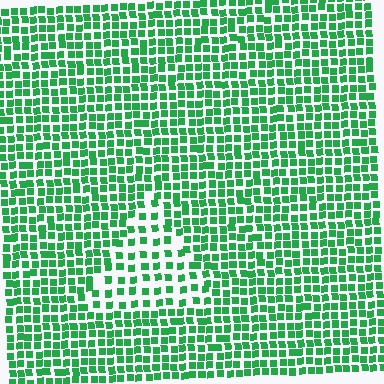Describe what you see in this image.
The image contains small green elements arranged at two different densities. A triangle-shaped region is visible where the elements are less densely packed than the surrounding area.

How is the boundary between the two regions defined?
The boundary is defined by a change in element density (approximately 1.8x ratio). All elements are the same color, size, and shape.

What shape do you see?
I see a triangle.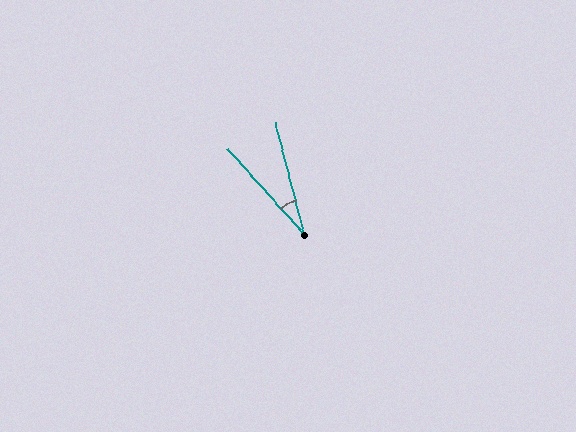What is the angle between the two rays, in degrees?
Approximately 27 degrees.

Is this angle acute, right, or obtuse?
It is acute.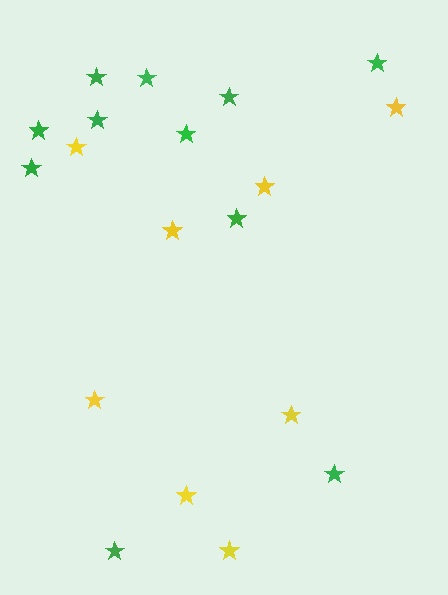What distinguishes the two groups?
There are 2 groups: one group of yellow stars (8) and one group of green stars (11).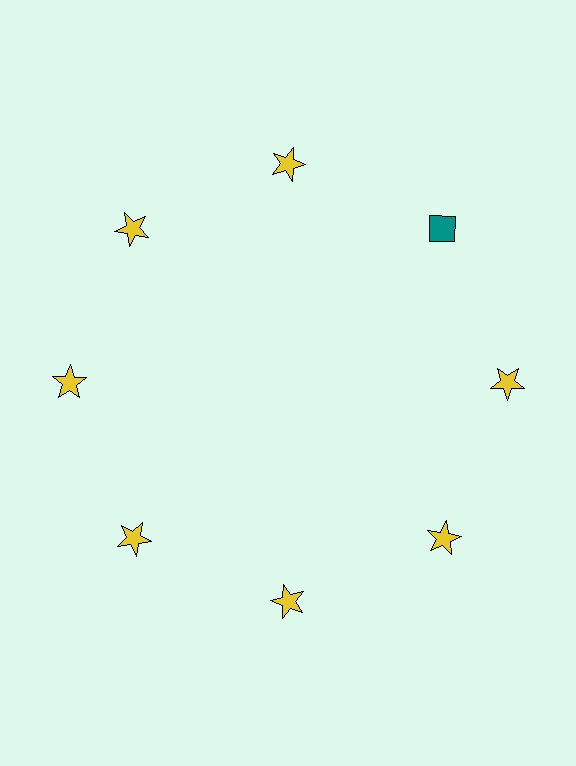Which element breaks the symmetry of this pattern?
The teal diamond at roughly the 2 o'clock position breaks the symmetry. All other shapes are yellow stars.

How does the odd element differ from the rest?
It differs in both color (teal instead of yellow) and shape (diamond instead of star).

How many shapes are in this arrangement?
There are 8 shapes arranged in a ring pattern.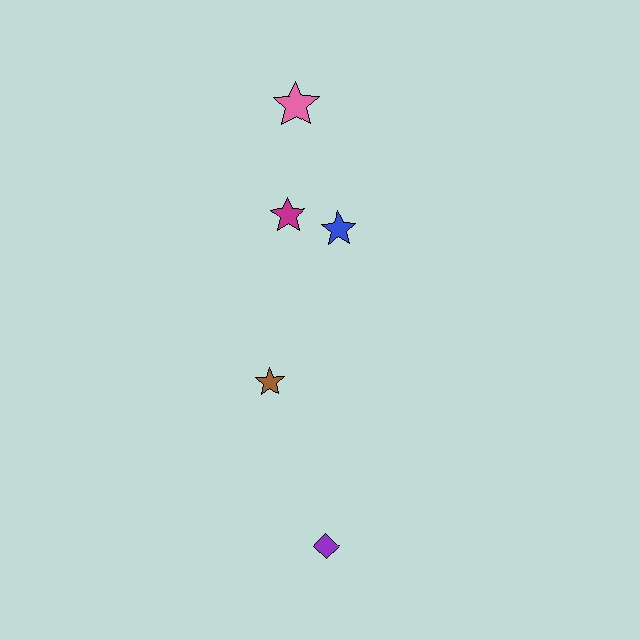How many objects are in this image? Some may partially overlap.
There are 5 objects.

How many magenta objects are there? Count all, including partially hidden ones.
There is 1 magenta object.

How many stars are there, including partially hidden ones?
There are 4 stars.